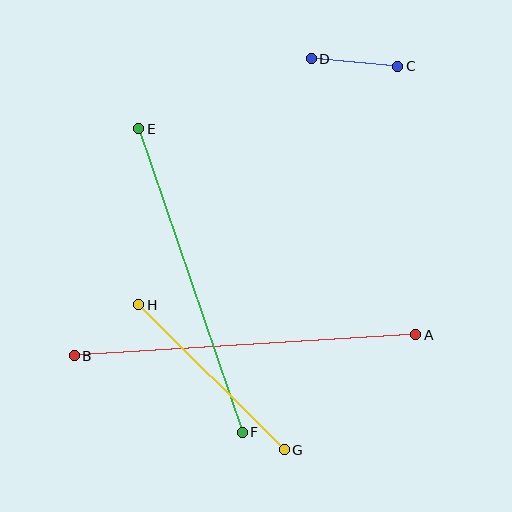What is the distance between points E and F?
The distance is approximately 321 pixels.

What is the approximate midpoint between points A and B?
The midpoint is at approximately (245, 345) pixels.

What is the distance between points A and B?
The distance is approximately 342 pixels.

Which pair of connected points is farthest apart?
Points A and B are farthest apart.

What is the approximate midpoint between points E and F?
The midpoint is at approximately (190, 281) pixels.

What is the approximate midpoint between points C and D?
The midpoint is at approximately (354, 62) pixels.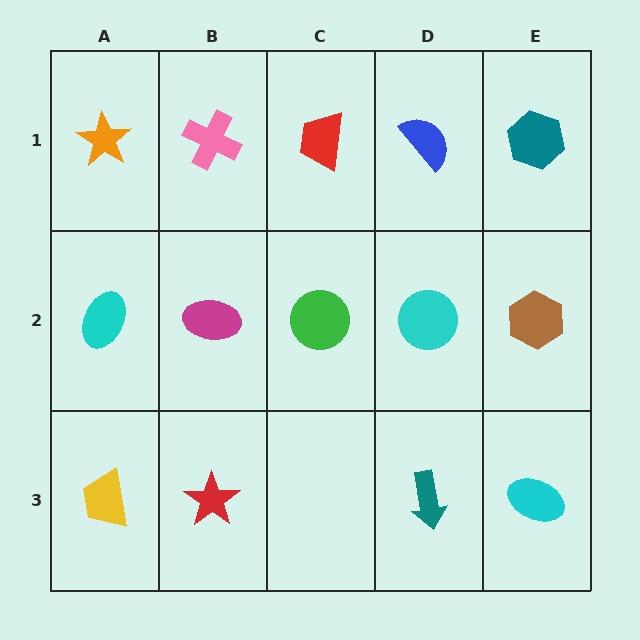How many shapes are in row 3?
4 shapes.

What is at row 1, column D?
A blue semicircle.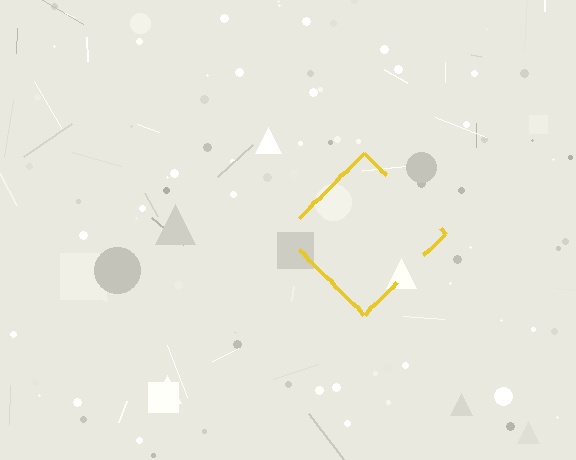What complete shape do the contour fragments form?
The contour fragments form a diamond.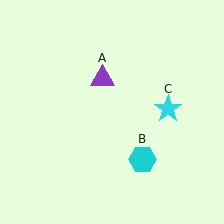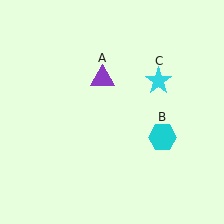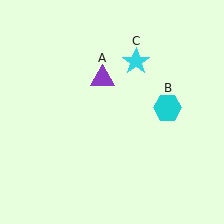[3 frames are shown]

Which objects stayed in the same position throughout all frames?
Purple triangle (object A) remained stationary.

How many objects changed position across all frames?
2 objects changed position: cyan hexagon (object B), cyan star (object C).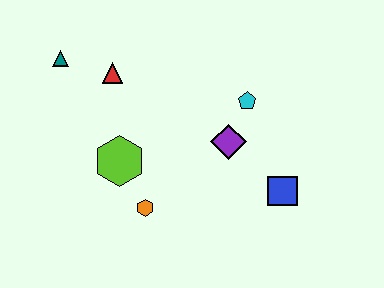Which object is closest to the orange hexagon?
The lime hexagon is closest to the orange hexagon.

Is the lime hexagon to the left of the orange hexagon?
Yes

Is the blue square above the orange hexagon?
Yes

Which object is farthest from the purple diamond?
The teal triangle is farthest from the purple diamond.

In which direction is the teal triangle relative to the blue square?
The teal triangle is to the left of the blue square.